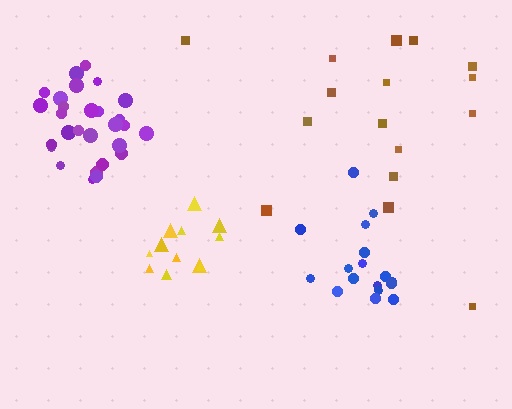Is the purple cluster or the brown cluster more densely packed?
Purple.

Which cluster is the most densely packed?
Yellow.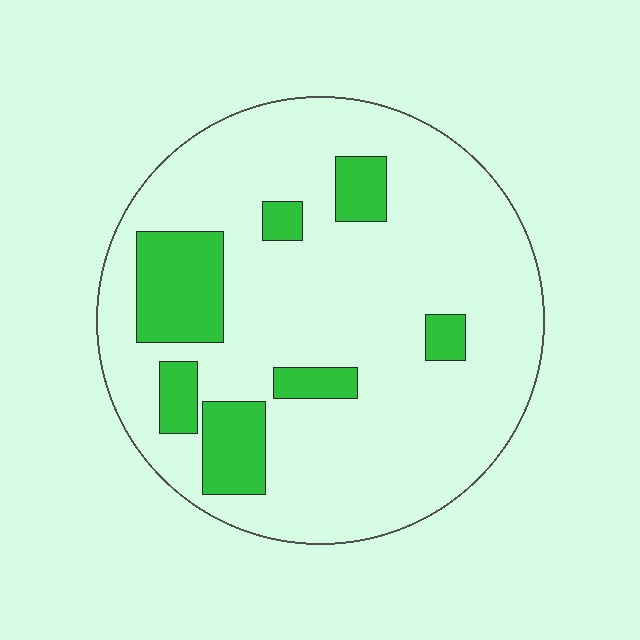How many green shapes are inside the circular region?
7.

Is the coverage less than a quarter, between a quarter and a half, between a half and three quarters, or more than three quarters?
Less than a quarter.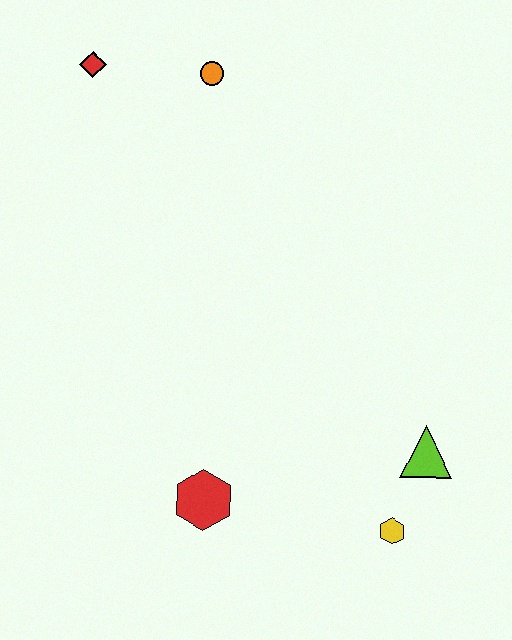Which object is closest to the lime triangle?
The yellow hexagon is closest to the lime triangle.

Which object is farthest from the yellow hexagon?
The red diamond is farthest from the yellow hexagon.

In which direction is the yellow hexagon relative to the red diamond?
The yellow hexagon is below the red diamond.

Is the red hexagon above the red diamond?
No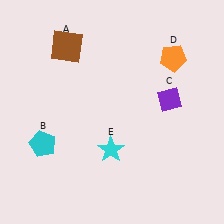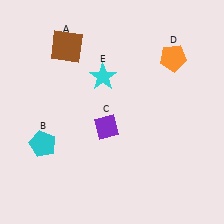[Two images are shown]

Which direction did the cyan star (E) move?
The cyan star (E) moved up.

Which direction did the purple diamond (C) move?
The purple diamond (C) moved left.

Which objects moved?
The objects that moved are: the purple diamond (C), the cyan star (E).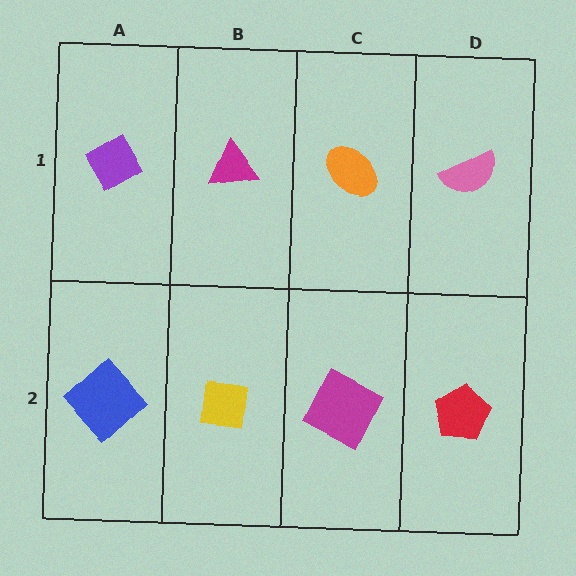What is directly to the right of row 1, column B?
An orange ellipse.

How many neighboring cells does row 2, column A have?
2.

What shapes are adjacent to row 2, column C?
An orange ellipse (row 1, column C), a yellow square (row 2, column B), a red pentagon (row 2, column D).